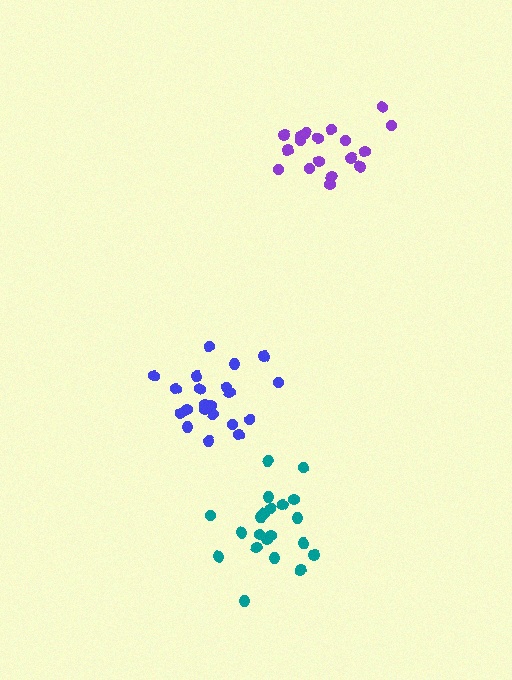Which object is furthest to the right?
The purple cluster is rightmost.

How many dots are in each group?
Group 1: 21 dots, Group 2: 18 dots, Group 3: 21 dots (60 total).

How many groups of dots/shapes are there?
There are 3 groups.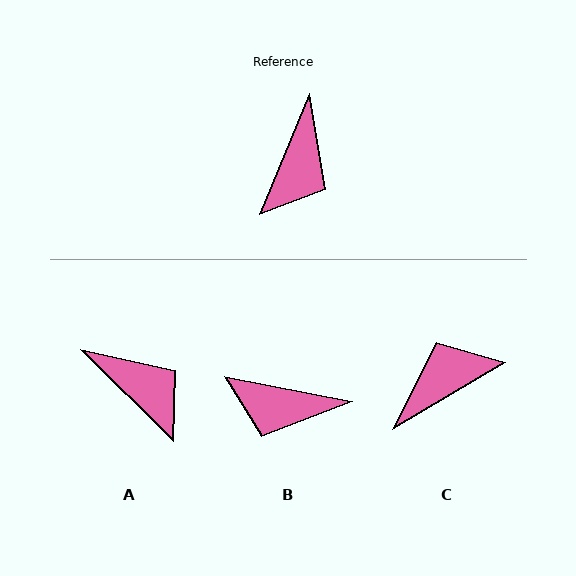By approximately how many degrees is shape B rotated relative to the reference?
Approximately 79 degrees clockwise.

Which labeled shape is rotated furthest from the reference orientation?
C, about 143 degrees away.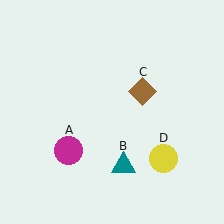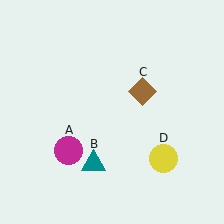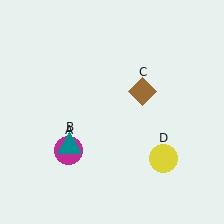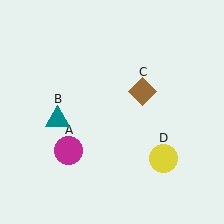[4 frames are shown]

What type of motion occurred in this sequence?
The teal triangle (object B) rotated clockwise around the center of the scene.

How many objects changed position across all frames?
1 object changed position: teal triangle (object B).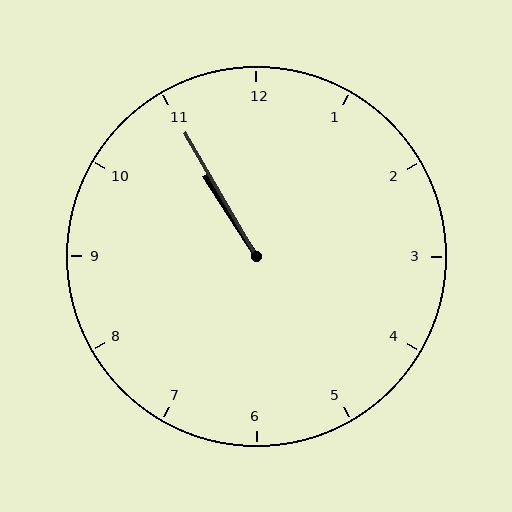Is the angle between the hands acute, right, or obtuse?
It is acute.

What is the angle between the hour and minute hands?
Approximately 2 degrees.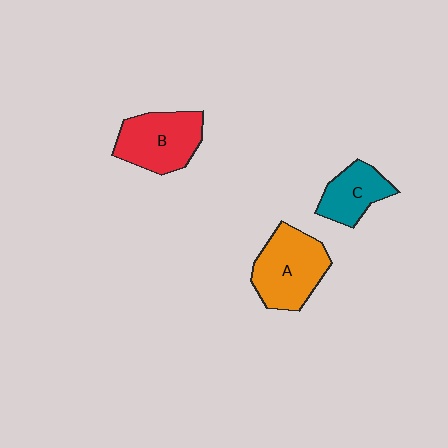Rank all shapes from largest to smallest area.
From largest to smallest: A (orange), B (red), C (teal).